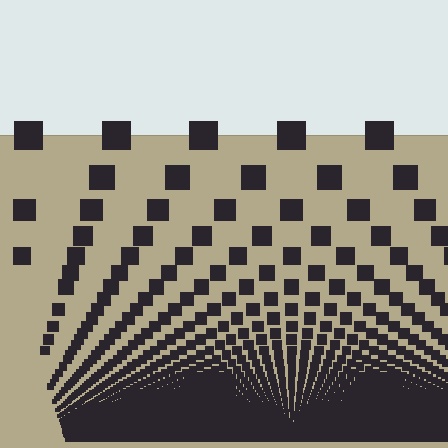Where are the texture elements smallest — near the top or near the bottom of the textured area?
Near the bottom.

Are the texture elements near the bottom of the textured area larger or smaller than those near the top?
Smaller. The gradient is inverted — elements near the bottom are smaller and denser.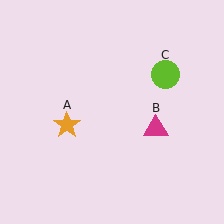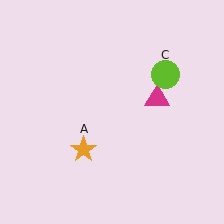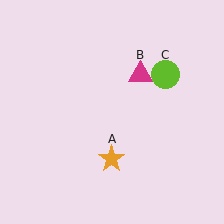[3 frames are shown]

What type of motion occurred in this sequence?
The orange star (object A), magenta triangle (object B) rotated counterclockwise around the center of the scene.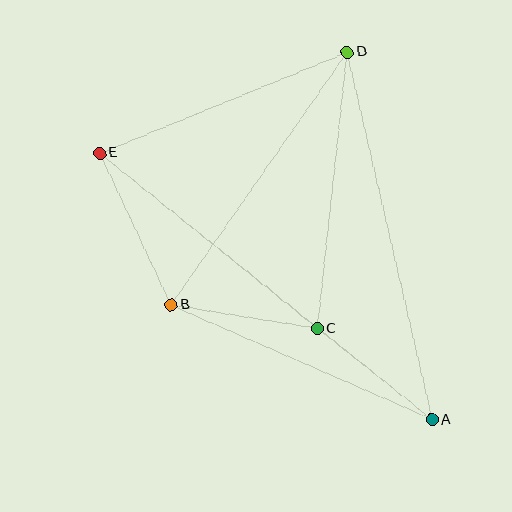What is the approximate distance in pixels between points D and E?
The distance between D and E is approximately 268 pixels.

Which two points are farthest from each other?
Points A and E are farthest from each other.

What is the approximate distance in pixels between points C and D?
The distance between C and D is approximately 278 pixels.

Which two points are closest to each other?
Points A and C are closest to each other.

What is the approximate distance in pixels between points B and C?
The distance between B and C is approximately 148 pixels.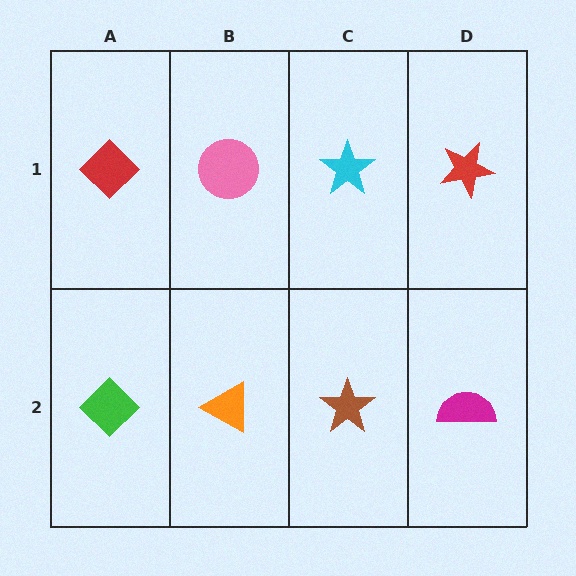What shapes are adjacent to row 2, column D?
A red star (row 1, column D), a brown star (row 2, column C).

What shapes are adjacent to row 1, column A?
A green diamond (row 2, column A), a pink circle (row 1, column B).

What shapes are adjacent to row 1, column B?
An orange triangle (row 2, column B), a red diamond (row 1, column A), a cyan star (row 1, column C).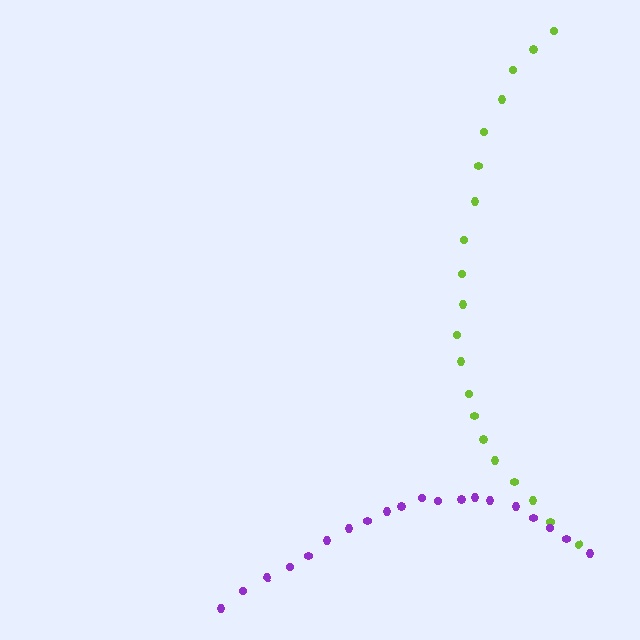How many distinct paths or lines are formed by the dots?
There are 2 distinct paths.